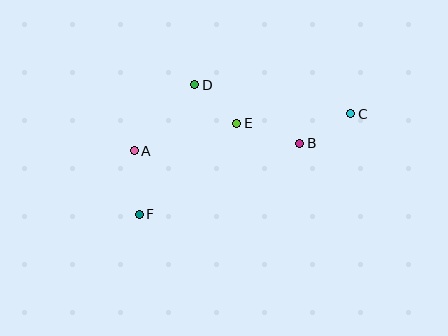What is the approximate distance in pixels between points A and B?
The distance between A and B is approximately 165 pixels.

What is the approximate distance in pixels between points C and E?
The distance between C and E is approximately 114 pixels.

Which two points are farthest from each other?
Points C and F are farthest from each other.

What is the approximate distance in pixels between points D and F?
The distance between D and F is approximately 141 pixels.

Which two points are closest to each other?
Points D and E are closest to each other.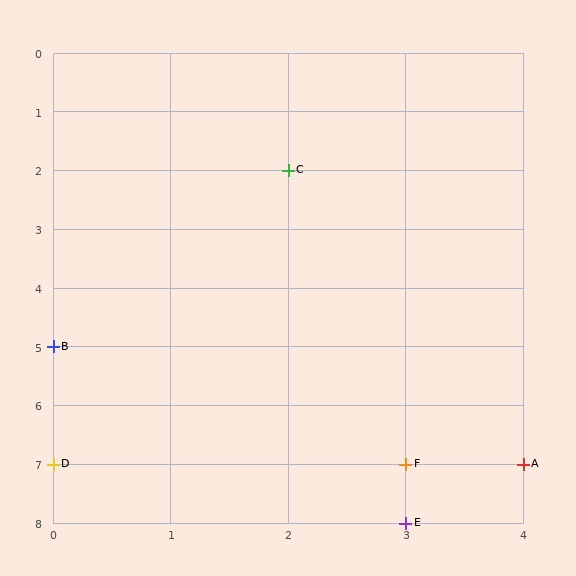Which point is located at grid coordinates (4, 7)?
Point A is at (4, 7).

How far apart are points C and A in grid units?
Points C and A are 2 columns and 5 rows apart (about 5.4 grid units diagonally).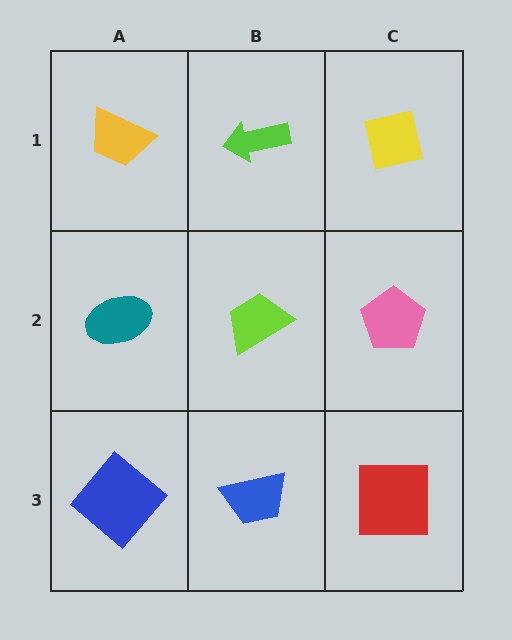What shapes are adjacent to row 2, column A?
A yellow trapezoid (row 1, column A), a blue diamond (row 3, column A), a lime trapezoid (row 2, column B).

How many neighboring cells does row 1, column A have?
2.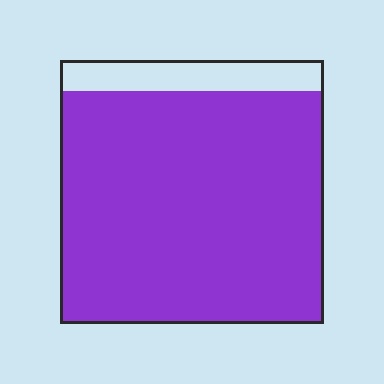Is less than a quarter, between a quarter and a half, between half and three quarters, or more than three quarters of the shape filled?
More than three quarters.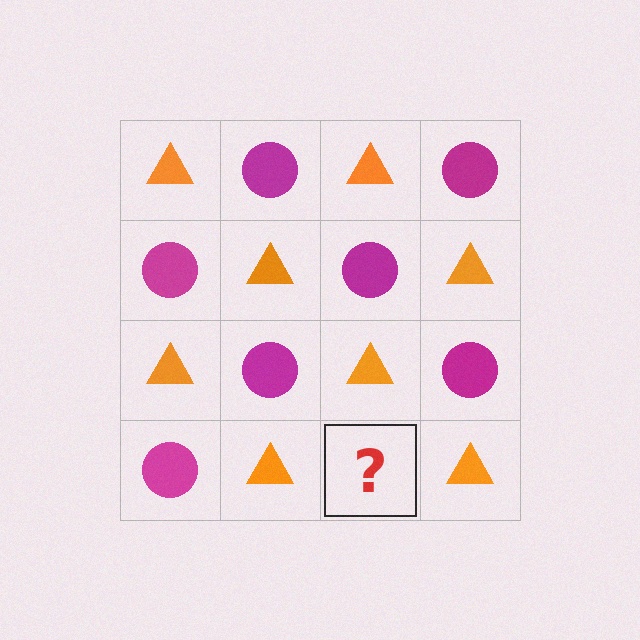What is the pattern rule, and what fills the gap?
The rule is that it alternates orange triangle and magenta circle in a checkerboard pattern. The gap should be filled with a magenta circle.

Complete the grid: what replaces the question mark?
The question mark should be replaced with a magenta circle.